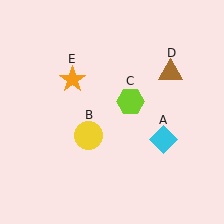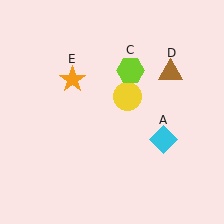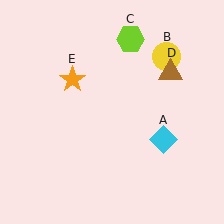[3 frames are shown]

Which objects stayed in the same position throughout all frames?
Cyan diamond (object A) and brown triangle (object D) and orange star (object E) remained stationary.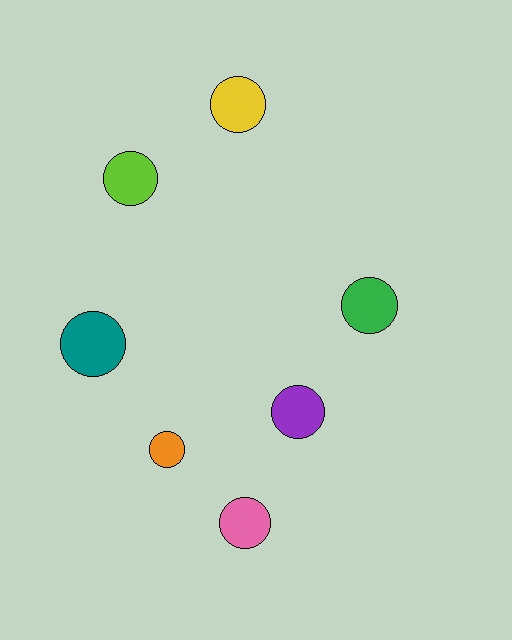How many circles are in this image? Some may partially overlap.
There are 7 circles.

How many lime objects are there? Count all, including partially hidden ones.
There is 1 lime object.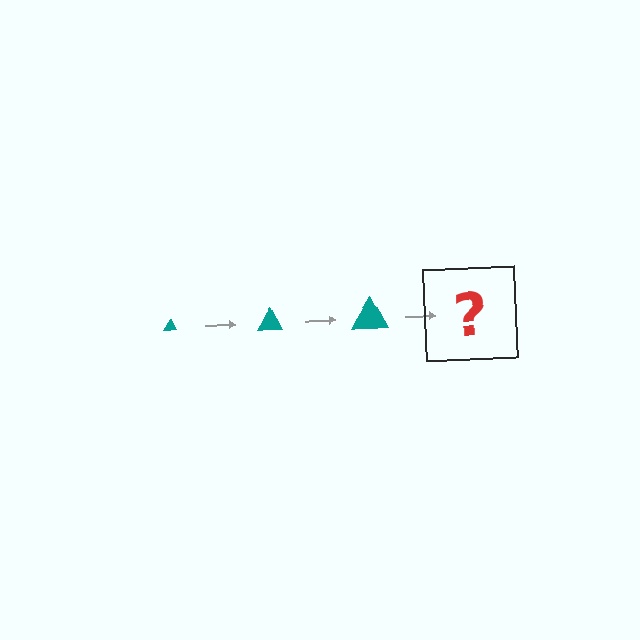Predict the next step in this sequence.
The next step is a teal triangle, larger than the previous one.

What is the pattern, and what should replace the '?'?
The pattern is that the triangle gets progressively larger each step. The '?' should be a teal triangle, larger than the previous one.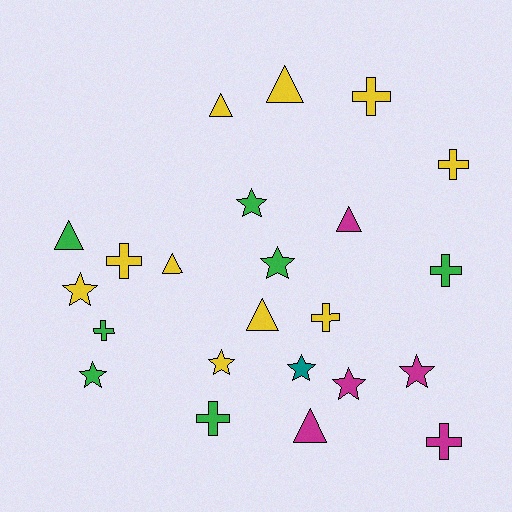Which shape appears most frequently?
Star, with 8 objects.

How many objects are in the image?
There are 23 objects.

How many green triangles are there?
There is 1 green triangle.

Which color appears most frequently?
Yellow, with 10 objects.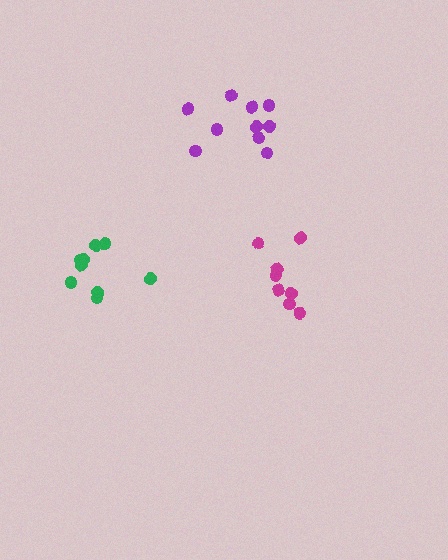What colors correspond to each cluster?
The clusters are colored: purple, green, magenta.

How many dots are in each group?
Group 1: 10 dots, Group 2: 9 dots, Group 3: 8 dots (27 total).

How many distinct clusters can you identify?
There are 3 distinct clusters.